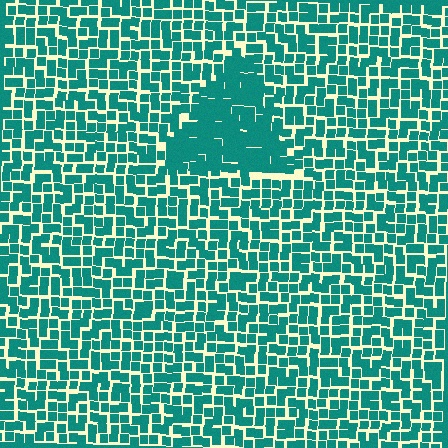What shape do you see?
I see a triangle.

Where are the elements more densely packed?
The elements are more densely packed inside the triangle boundary.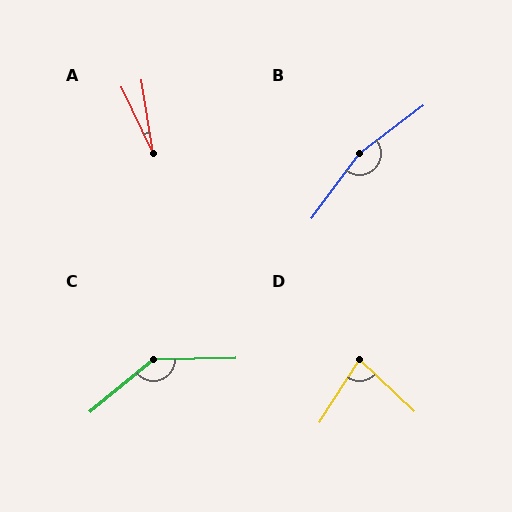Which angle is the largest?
B, at approximately 164 degrees.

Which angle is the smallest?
A, at approximately 16 degrees.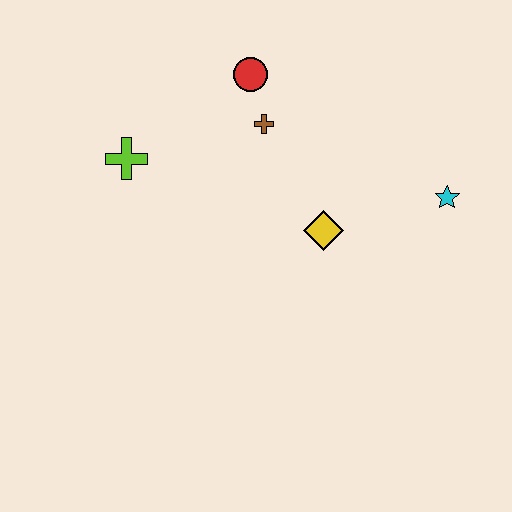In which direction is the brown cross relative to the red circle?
The brown cross is below the red circle.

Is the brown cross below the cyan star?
No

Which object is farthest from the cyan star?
The lime cross is farthest from the cyan star.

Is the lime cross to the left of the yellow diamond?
Yes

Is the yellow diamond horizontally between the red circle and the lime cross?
No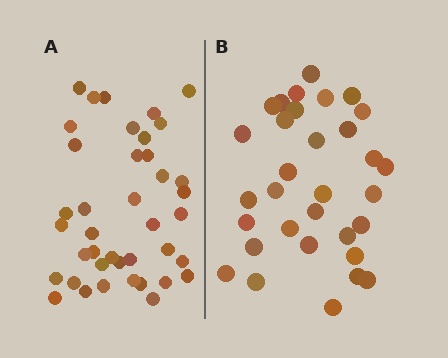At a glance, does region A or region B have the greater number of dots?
Region A (the left region) has more dots.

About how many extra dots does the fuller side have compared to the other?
Region A has roughly 8 or so more dots than region B.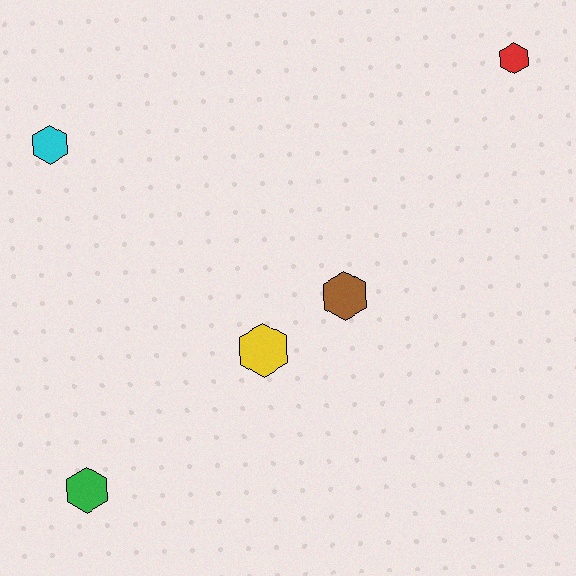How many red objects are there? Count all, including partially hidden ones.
There is 1 red object.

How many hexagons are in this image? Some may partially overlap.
There are 5 hexagons.